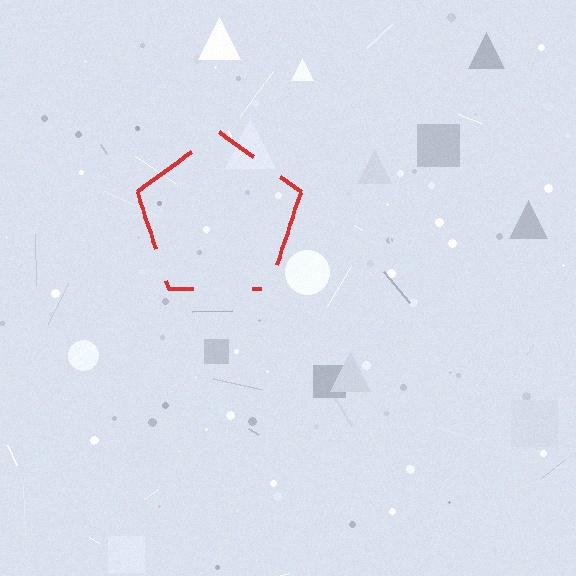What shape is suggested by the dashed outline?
The dashed outline suggests a pentagon.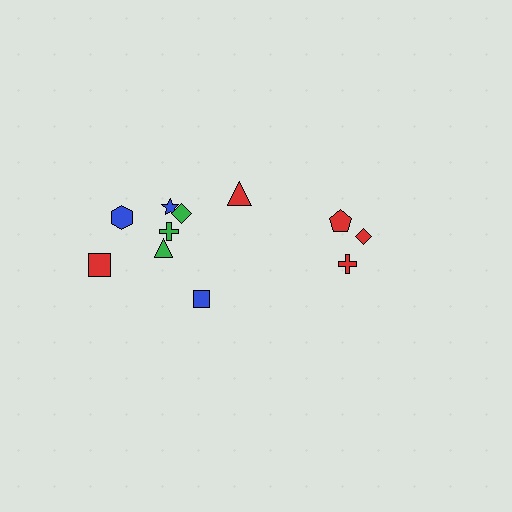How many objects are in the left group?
There are 8 objects.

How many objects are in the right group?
There are 3 objects.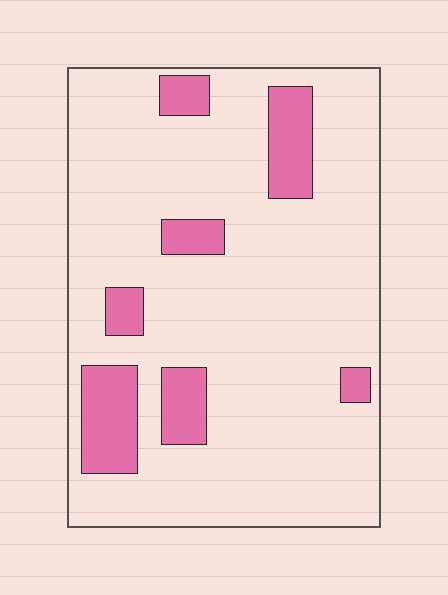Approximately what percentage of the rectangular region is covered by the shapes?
Approximately 15%.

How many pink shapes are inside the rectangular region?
7.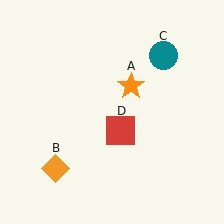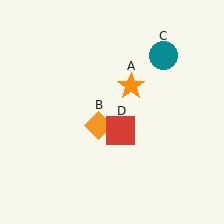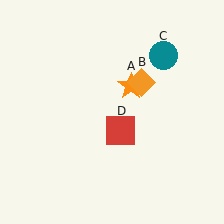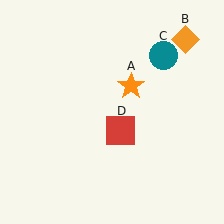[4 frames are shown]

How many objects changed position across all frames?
1 object changed position: orange diamond (object B).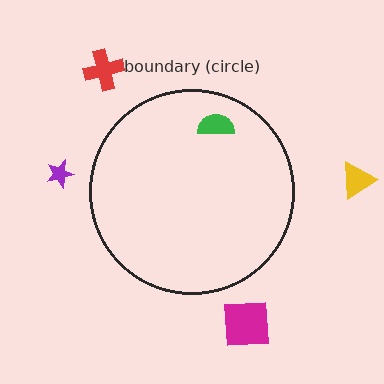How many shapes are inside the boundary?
1 inside, 4 outside.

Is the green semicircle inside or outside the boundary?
Inside.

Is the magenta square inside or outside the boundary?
Outside.